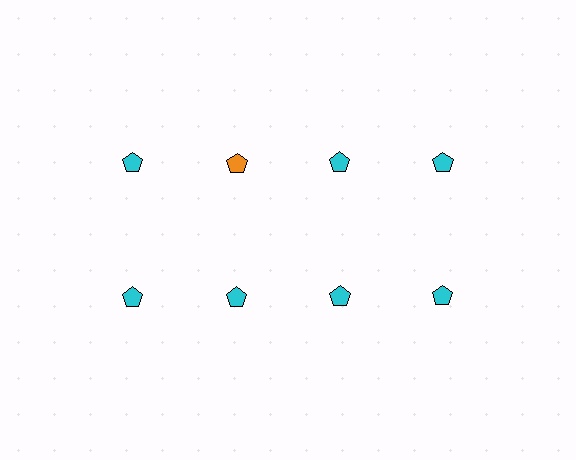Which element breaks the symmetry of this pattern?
The orange pentagon in the top row, second from left column breaks the symmetry. All other shapes are cyan pentagons.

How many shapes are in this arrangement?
There are 8 shapes arranged in a grid pattern.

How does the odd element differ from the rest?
It has a different color: orange instead of cyan.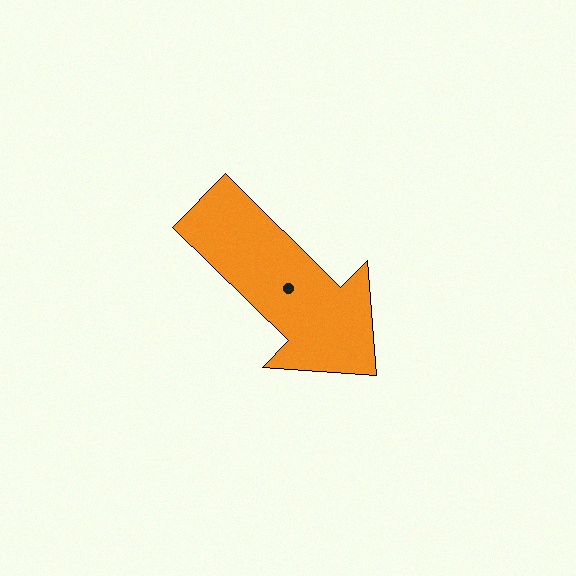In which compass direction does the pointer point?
Southeast.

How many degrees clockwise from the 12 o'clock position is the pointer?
Approximately 135 degrees.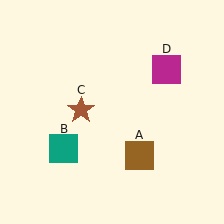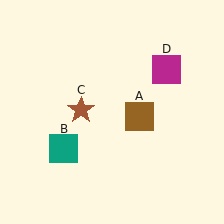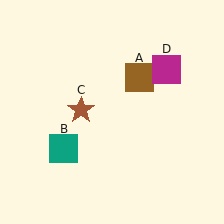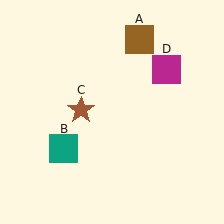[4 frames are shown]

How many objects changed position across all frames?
1 object changed position: brown square (object A).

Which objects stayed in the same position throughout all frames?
Teal square (object B) and brown star (object C) and magenta square (object D) remained stationary.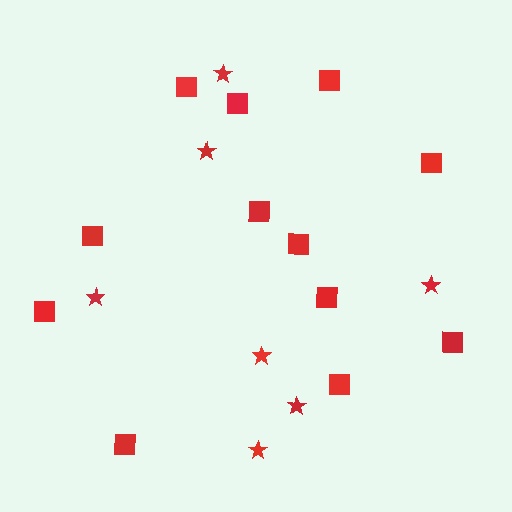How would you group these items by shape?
There are 2 groups: one group of stars (7) and one group of squares (12).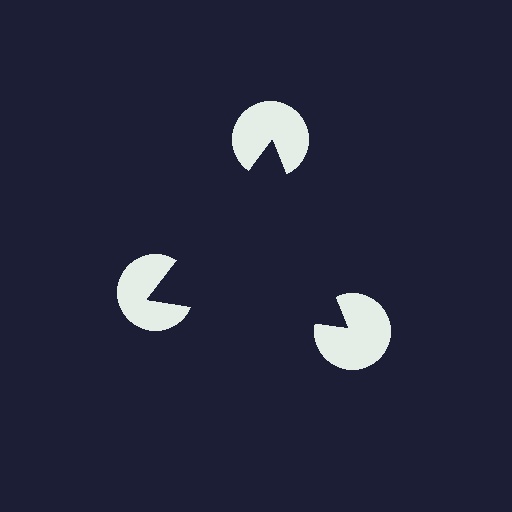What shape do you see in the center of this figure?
An illusory triangle — its edges are inferred from the aligned wedge cuts in the pac-man discs, not physically drawn.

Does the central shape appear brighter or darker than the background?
It typically appears slightly darker than the background, even though no actual brightness change is drawn.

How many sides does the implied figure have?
3 sides.